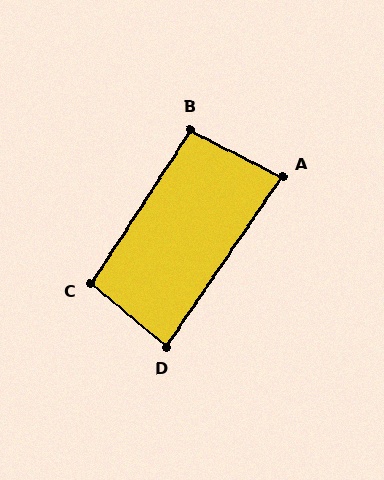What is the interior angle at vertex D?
Approximately 84 degrees (acute).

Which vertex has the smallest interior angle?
A, at approximately 83 degrees.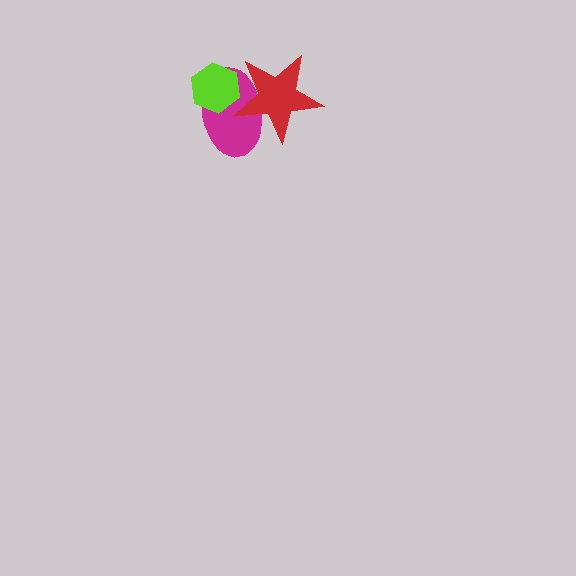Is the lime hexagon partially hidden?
No, no other shape covers it.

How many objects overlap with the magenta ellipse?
2 objects overlap with the magenta ellipse.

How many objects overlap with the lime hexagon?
2 objects overlap with the lime hexagon.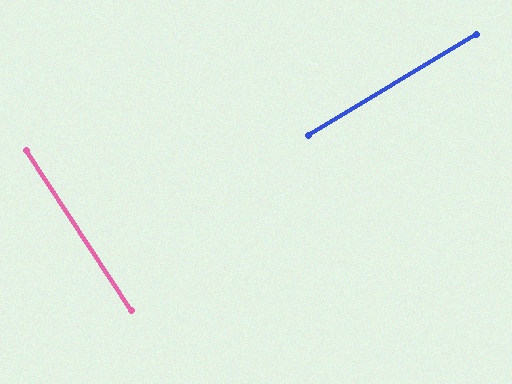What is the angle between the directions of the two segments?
Approximately 88 degrees.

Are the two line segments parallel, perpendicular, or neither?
Perpendicular — they meet at approximately 88°.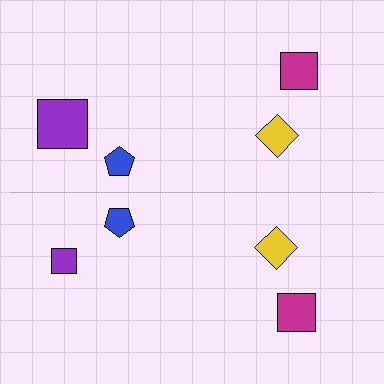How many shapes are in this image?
There are 8 shapes in this image.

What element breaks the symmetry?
The purple square on the bottom side has a different size than its mirror counterpart.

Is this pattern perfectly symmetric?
No, the pattern is not perfectly symmetric. The purple square on the bottom side has a different size than its mirror counterpart.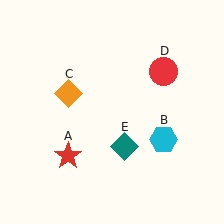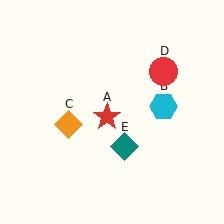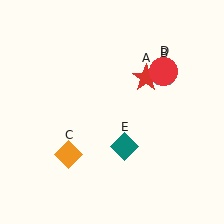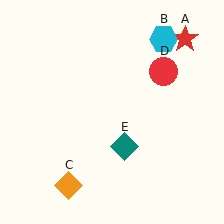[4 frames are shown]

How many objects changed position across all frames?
3 objects changed position: red star (object A), cyan hexagon (object B), orange diamond (object C).